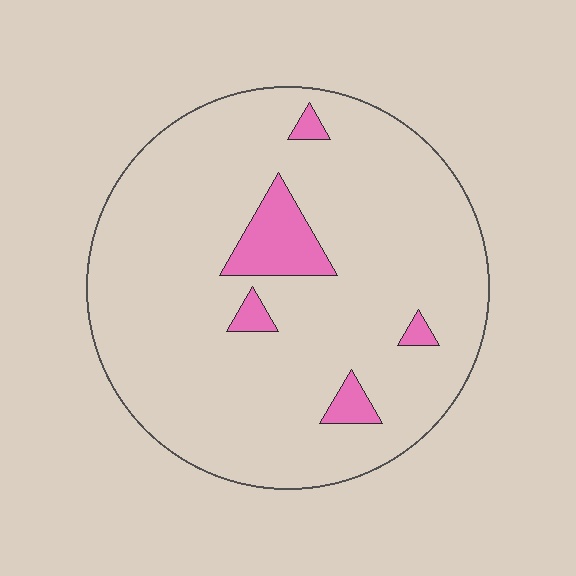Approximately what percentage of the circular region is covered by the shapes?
Approximately 10%.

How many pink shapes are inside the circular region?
5.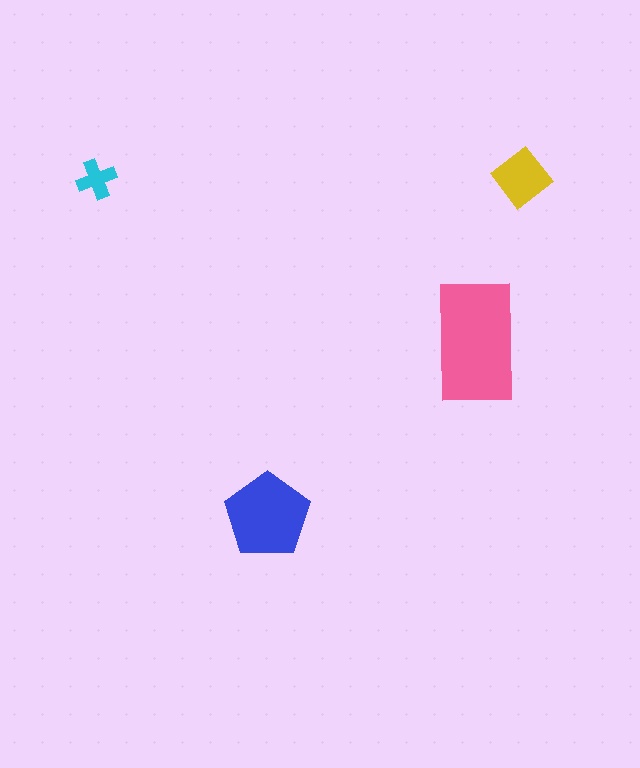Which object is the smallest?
The cyan cross.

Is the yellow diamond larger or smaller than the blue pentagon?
Smaller.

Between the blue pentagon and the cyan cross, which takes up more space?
The blue pentagon.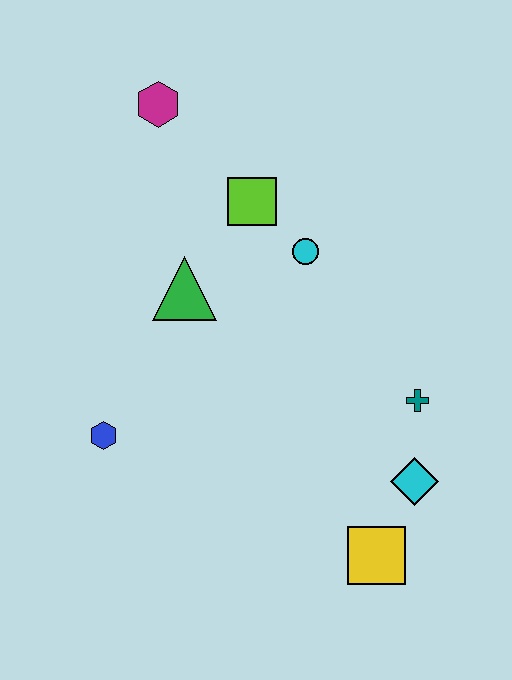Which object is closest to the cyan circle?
The lime square is closest to the cyan circle.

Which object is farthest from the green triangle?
The yellow square is farthest from the green triangle.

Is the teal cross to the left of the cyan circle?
No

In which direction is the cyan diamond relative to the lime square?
The cyan diamond is below the lime square.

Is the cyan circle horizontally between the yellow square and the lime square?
Yes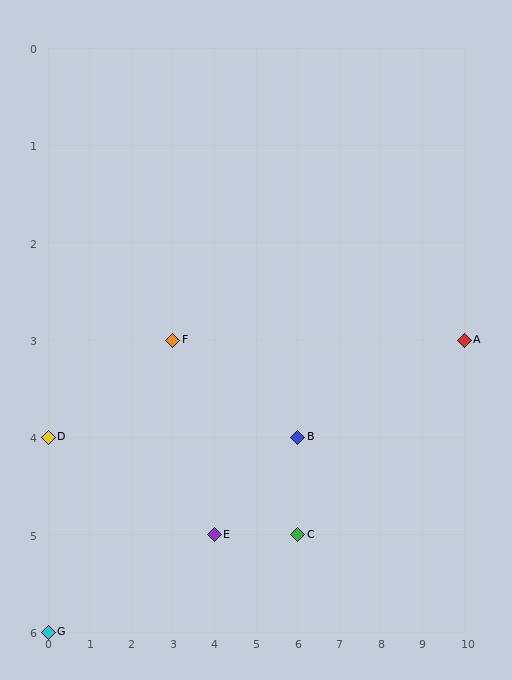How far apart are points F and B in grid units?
Points F and B are 3 columns and 1 row apart (about 3.2 grid units diagonally).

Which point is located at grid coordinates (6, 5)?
Point C is at (6, 5).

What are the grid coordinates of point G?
Point G is at grid coordinates (0, 6).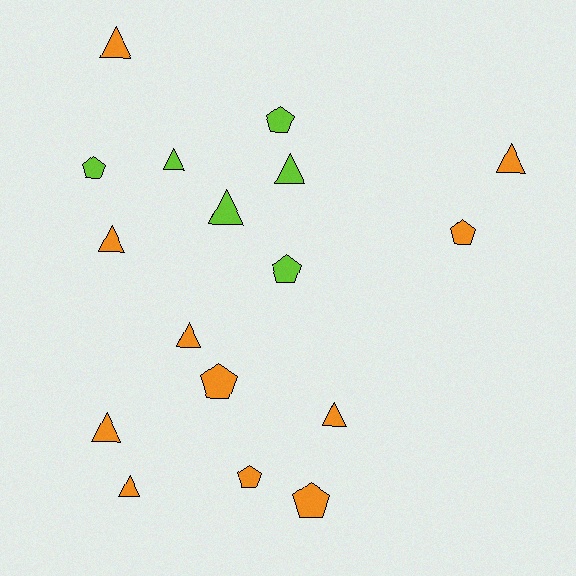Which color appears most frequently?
Orange, with 11 objects.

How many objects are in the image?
There are 17 objects.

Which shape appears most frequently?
Triangle, with 10 objects.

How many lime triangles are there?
There are 3 lime triangles.